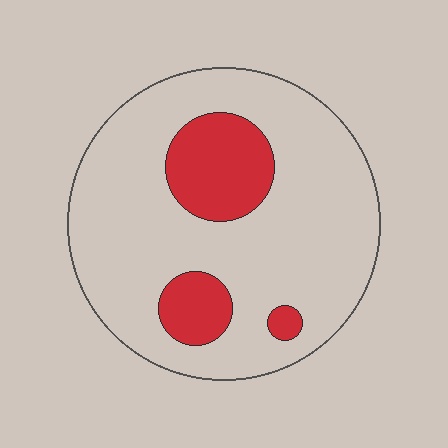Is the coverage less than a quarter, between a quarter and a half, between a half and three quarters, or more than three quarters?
Less than a quarter.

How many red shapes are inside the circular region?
3.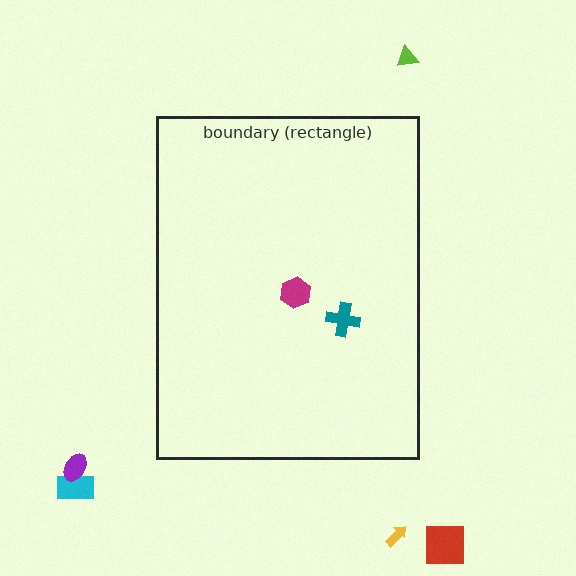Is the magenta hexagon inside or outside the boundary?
Inside.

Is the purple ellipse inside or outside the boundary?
Outside.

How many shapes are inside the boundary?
2 inside, 5 outside.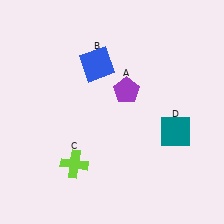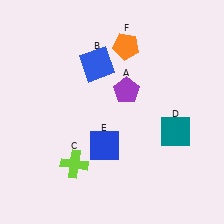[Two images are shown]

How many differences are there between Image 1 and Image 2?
There are 2 differences between the two images.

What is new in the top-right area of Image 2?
An orange pentagon (F) was added in the top-right area of Image 2.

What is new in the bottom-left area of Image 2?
A blue square (E) was added in the bottom-left area of Image 2.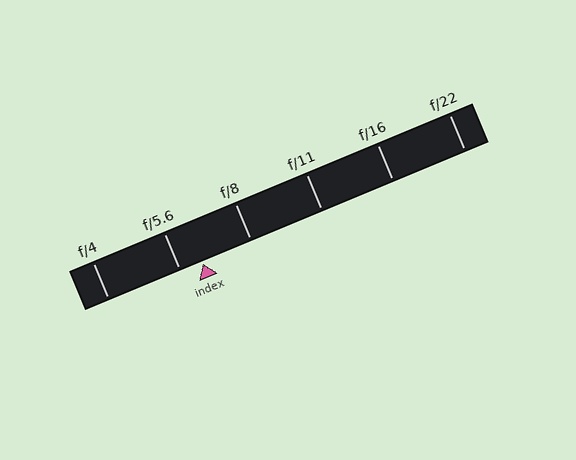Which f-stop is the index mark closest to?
The index mark is closest to f/5.6.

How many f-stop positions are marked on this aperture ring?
There are 6 f-stop positions marked.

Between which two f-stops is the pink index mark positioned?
The index mark is between f/5.6 and f/8.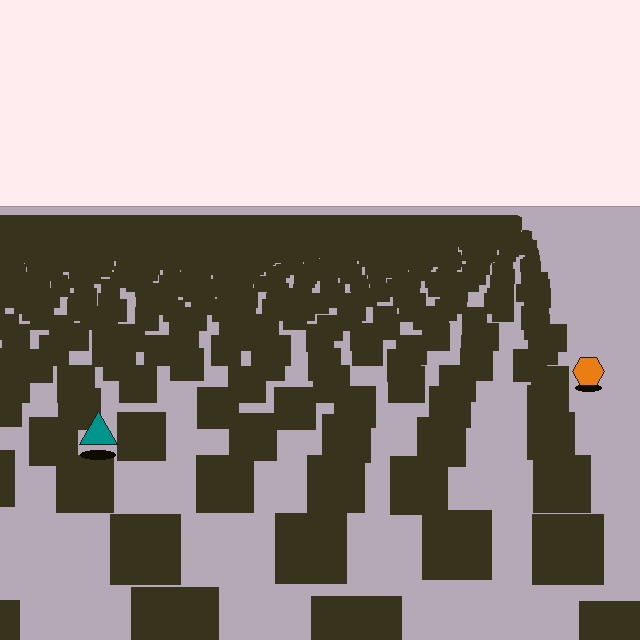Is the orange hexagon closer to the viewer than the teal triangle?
No. The teal triangle is closer — you can tell from the texture gradient: the ground texture is coarser near it.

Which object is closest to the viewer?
The teal triangle is closest. The texture marks near it are larger and more spread out.